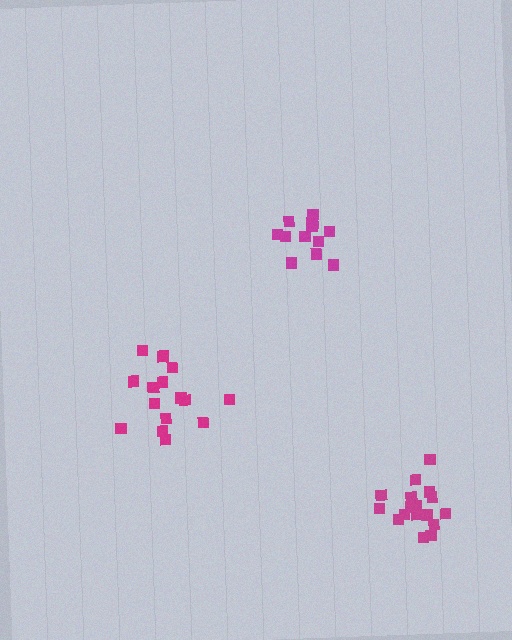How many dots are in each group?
Group 1: 15 dots, Group 2: 17 dots, Group 3: 12 dots (44 total).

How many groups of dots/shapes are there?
There are 3 groups.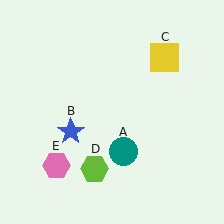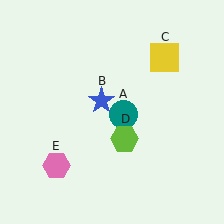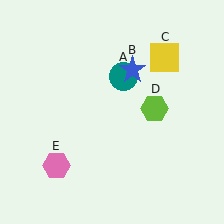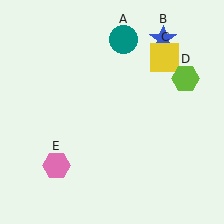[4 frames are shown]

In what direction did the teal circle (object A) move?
The teal circle (object A) moved up.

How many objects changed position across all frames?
3 objects changed position: teal circle (object A), blue star (object B), lime hexagon (object D).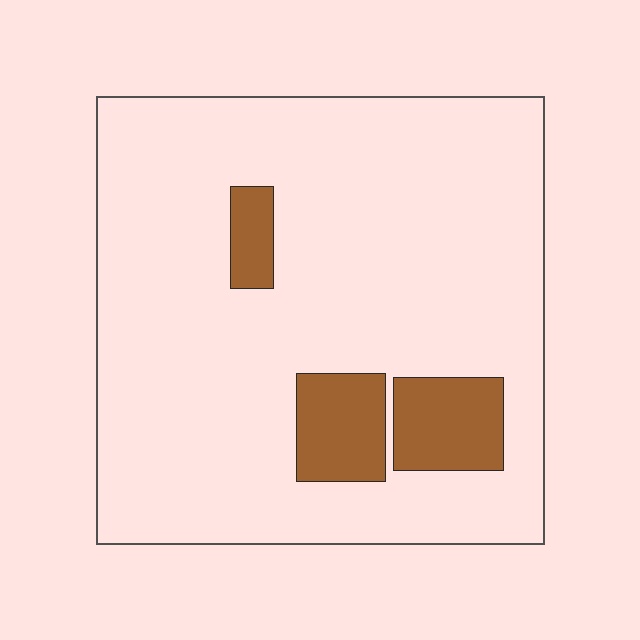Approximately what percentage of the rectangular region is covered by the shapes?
Approximately 10%.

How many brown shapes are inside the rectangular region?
3.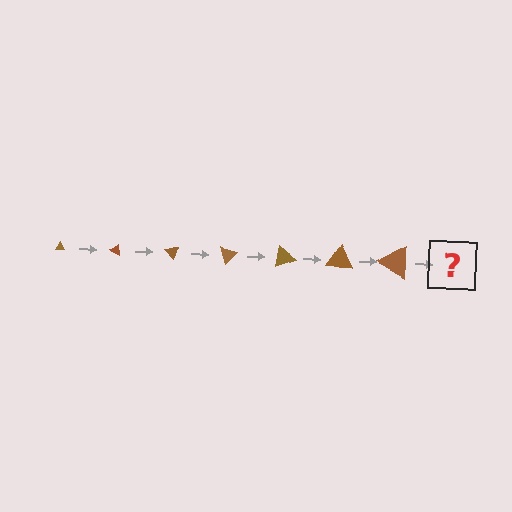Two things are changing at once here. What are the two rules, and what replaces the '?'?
The two rules are that the triangle grows larger each step and it rotates 25 degrees each step. The '?' should be a triangle, larger than the previous one and rotated 175 degrees from the start.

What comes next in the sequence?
The next element should be a triangle, larger than the previous one and rotated 175 degrees from the start.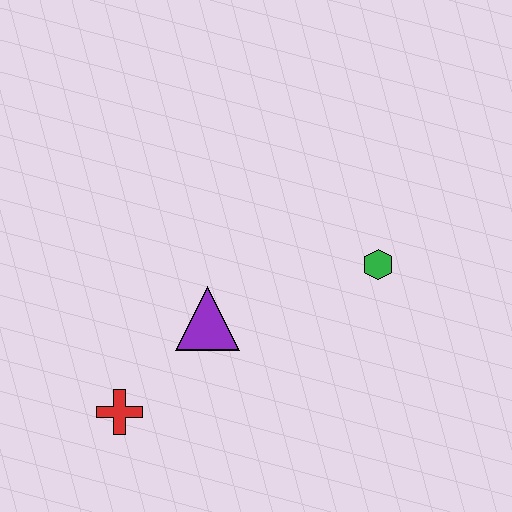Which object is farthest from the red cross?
The green hexagon is farthest from the red cross.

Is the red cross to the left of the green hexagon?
Yes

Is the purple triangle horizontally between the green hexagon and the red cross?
Yes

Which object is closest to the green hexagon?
The purple triangle is closest to the green hexagon.